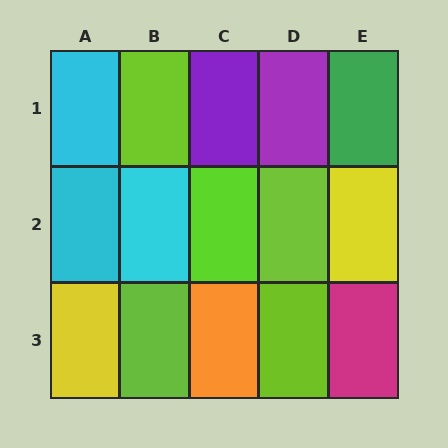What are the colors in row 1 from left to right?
Cyan, lime, purple, purple, green.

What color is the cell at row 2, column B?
Cyan.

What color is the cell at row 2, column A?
Cyan.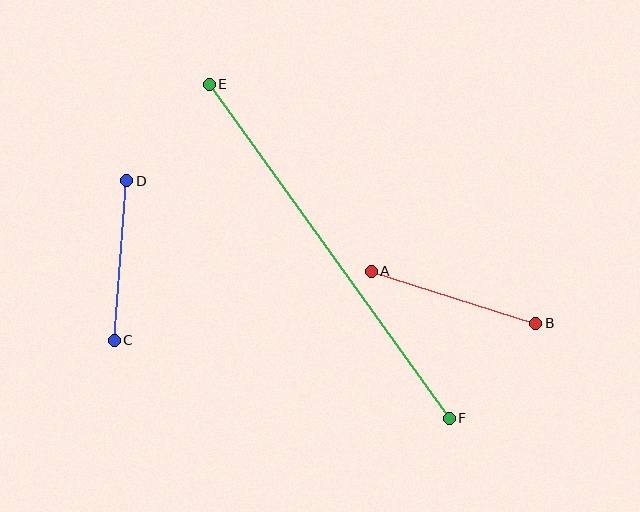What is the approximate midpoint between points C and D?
The midpoint is at approximately (121, 260) pixels.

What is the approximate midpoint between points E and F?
The midpoint is at approximately (329, 251) pixels.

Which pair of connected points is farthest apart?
Points E and F are farthest apart.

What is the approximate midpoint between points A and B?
The midpoint is at approximately (453, 297) pixels.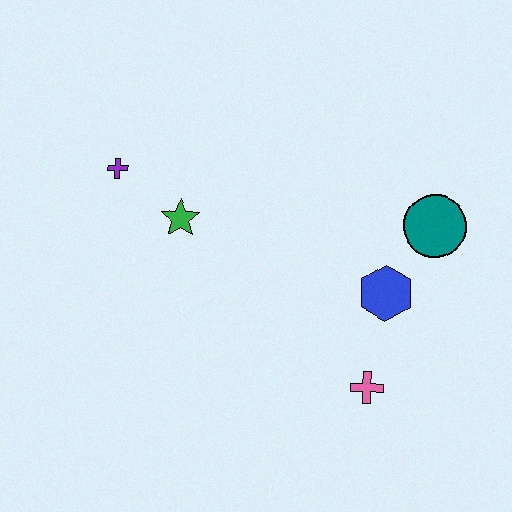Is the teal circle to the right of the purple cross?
Yes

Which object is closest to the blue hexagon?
The teal circle is closest to the blue hexagon.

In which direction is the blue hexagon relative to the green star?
The blue hexagon is to the right of the green star.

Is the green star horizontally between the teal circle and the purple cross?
Yes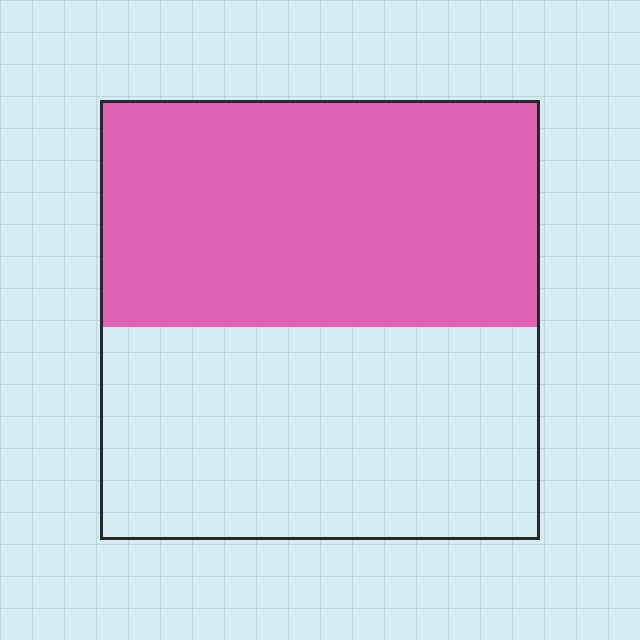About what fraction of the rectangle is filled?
About one half (1/2).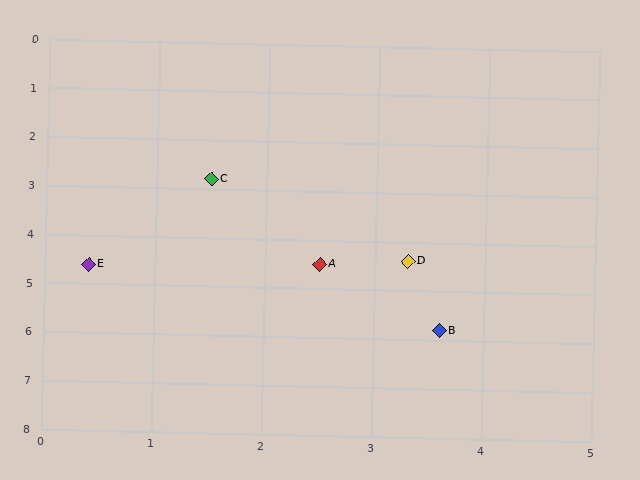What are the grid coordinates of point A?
Point A is at approximately (2.5, 4.5).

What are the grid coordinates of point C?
Point C is at approximately (1.5, 2.8).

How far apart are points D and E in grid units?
Points D and E are about 2.9 grid units apart.